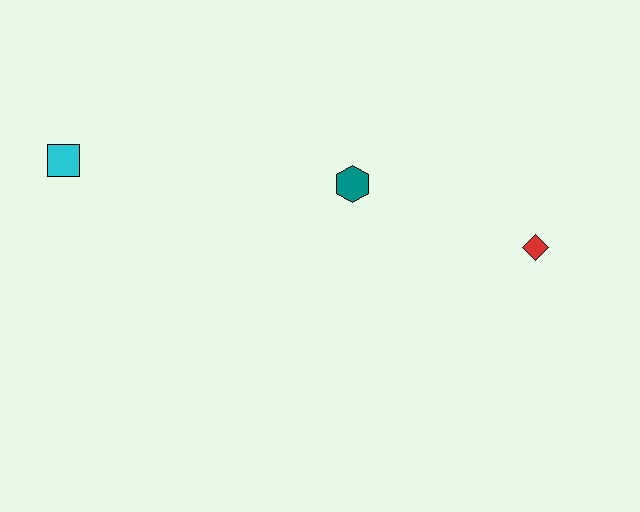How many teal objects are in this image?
There is 1 teal object.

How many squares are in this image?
There is 1 square.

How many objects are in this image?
There are 3 objects.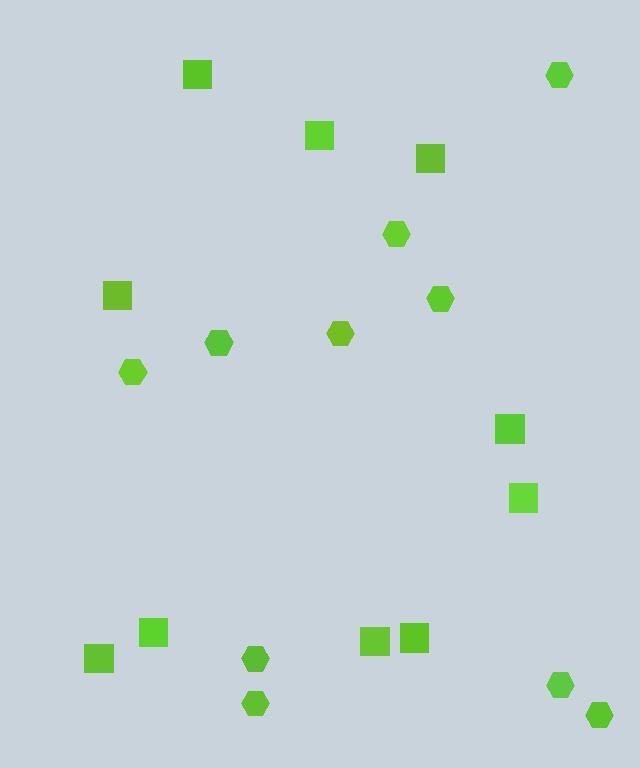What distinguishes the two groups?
There are 2 groups: one group of squares (10) and one group of hexagons (10).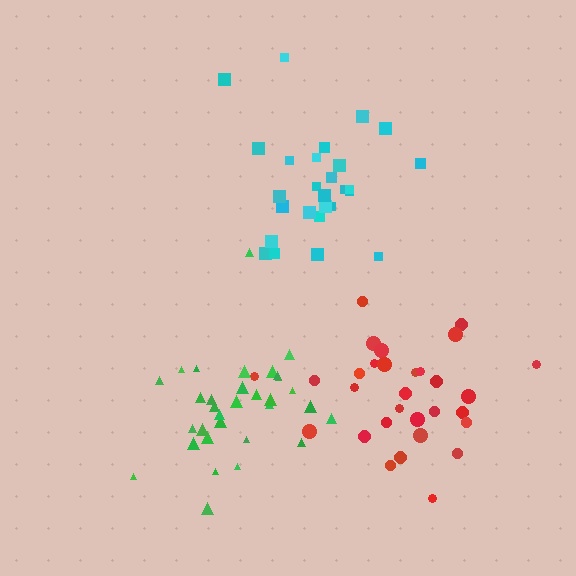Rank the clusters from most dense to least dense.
green, red, cyan.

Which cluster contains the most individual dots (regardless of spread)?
Green (32).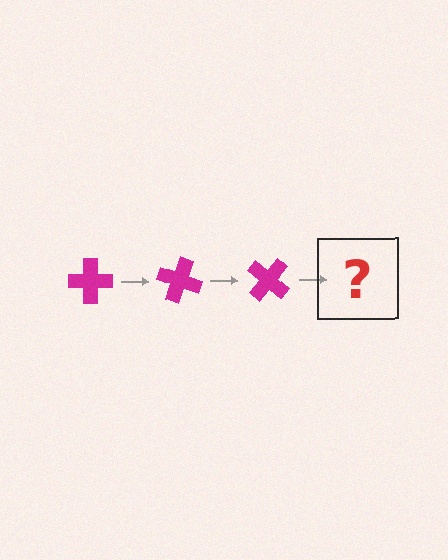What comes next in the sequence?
The next element should be a magenta cross rotated 60 degrees.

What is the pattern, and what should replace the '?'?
The pattern is that the cross rotates 20 degrees each step. The '?' should be a magenta cross rotated 60 degrees.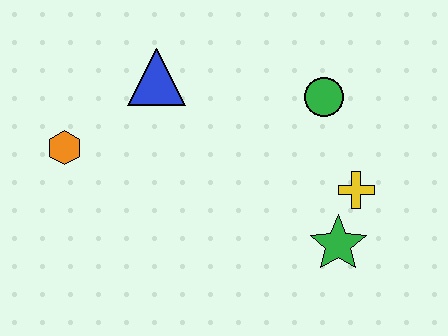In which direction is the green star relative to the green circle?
The green star is below the green circle.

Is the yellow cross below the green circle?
Yes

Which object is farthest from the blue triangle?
The green star is farthest from the blue triangle.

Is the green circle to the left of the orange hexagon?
No